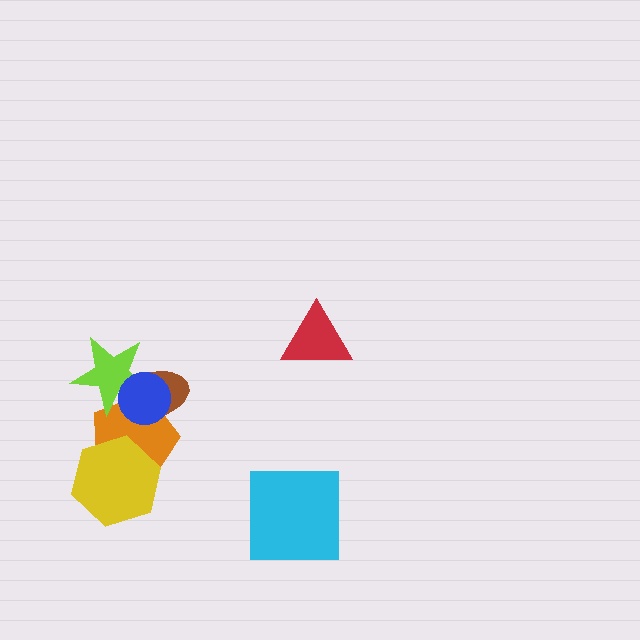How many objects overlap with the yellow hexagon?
1 object overlaps with the yellow hexagon.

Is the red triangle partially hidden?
No, no other shape covers it.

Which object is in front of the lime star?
The blue circle is in front of the lime star.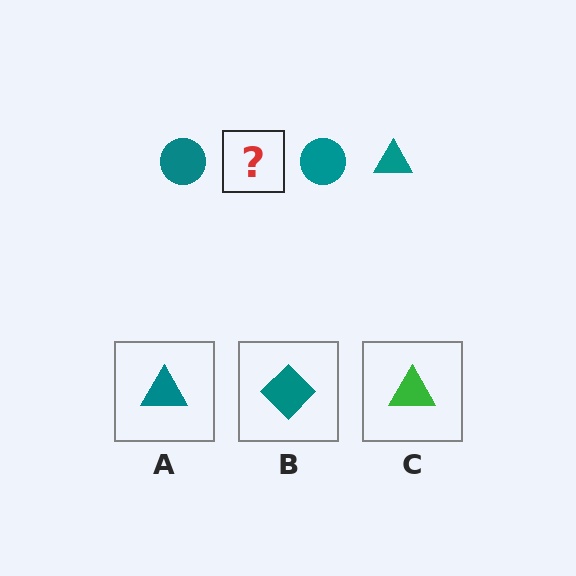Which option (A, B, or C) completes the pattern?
A.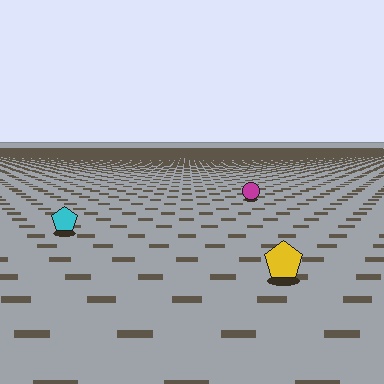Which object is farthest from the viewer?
The magenta circle is farthest from the viewer. It appears smaller and the ground texture around it is denser.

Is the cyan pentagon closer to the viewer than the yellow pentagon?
No. The yellow pentagon is closer — you can tell from the texture gradient: the ground texture is coarser near it.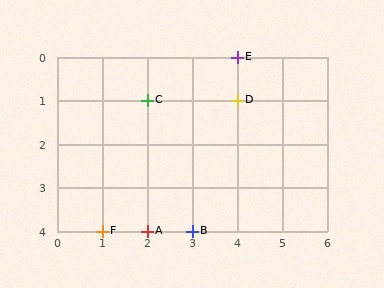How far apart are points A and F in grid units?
Points A and F are 1 column apart.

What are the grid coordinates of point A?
Point A is at grid coordinates (2, 4).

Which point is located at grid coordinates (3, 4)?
Point B is at (3, 4).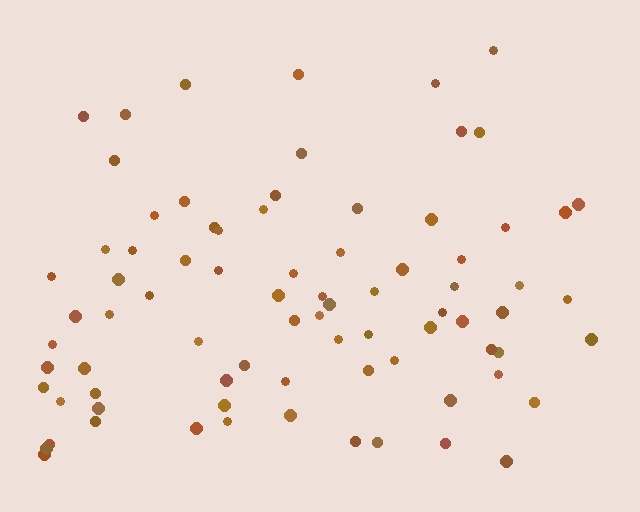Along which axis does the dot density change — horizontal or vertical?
Vertical.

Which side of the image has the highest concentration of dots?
The bottom.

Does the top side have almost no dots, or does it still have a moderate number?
Still a moderate number, just noticeably fewer than the bottom.